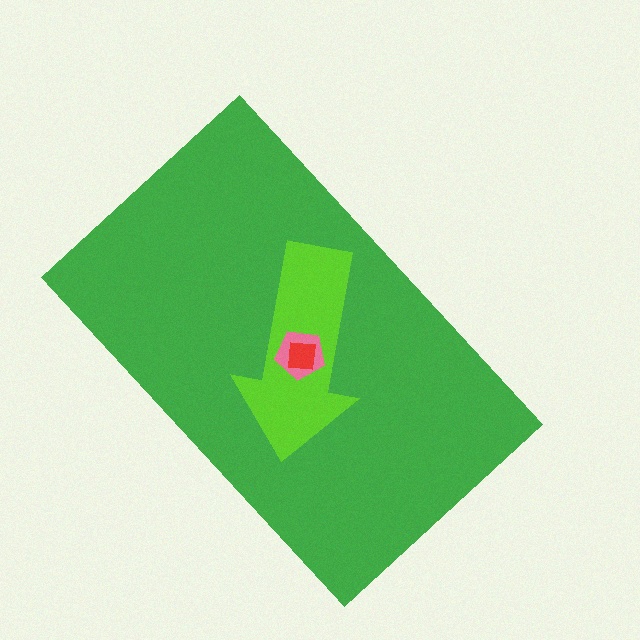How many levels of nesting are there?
4.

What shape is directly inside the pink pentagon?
The red square.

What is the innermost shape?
The red square.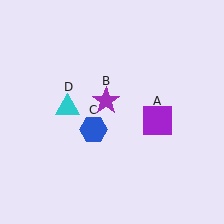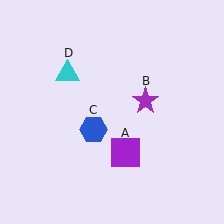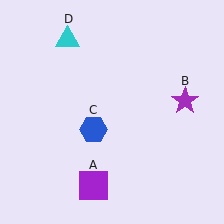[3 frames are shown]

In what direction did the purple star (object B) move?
The purple star (object B) moved right.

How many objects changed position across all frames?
3 objects changed position: purple square (object A), purple star (object B), cyan triangle (object D).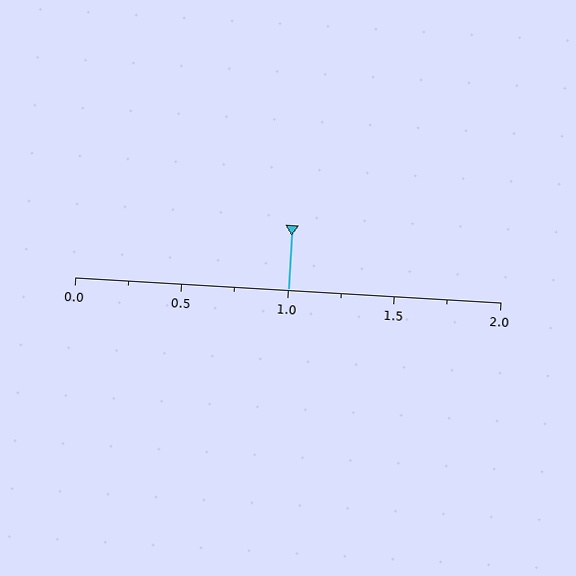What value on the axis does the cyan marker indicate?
The marker indicates approximately 1.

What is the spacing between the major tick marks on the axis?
The major ticks are spaced 0.5 apart.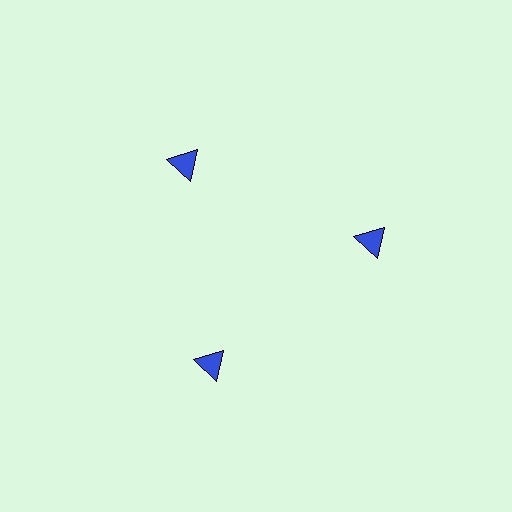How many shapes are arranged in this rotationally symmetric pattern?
There are 3 shapes, arranged in 3 groups of 1.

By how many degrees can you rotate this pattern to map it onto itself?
The pattern maps onto itself every 120 degrees of rotation.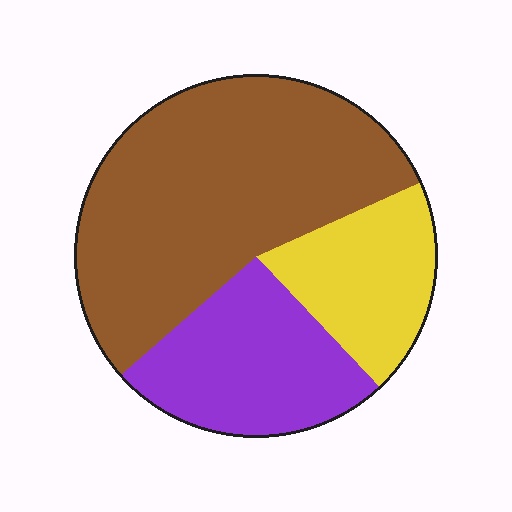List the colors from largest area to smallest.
From largest to smallest: brown, purple, yellow.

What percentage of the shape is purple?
Purple takes up between a sixth and a third of the shape.